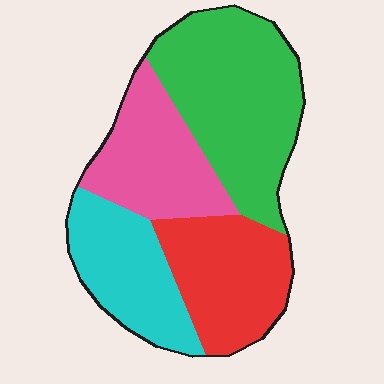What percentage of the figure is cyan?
Cyan covers around 20% of the figure.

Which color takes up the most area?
Green, at roughly 35%.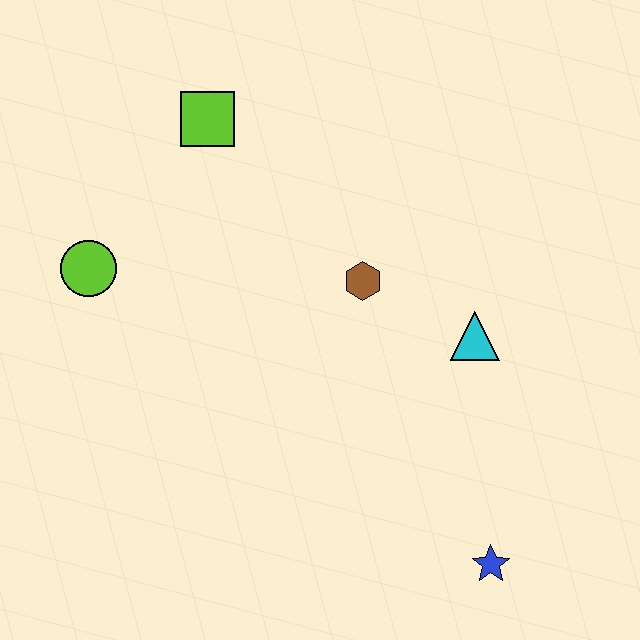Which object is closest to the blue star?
The cyan triangle is closest to the blue star.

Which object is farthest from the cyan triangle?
The lime circle is farthest from the cyan triangle.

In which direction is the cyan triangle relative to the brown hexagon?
The cyan triangle is to the right of the brown hexagon.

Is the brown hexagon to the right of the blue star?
No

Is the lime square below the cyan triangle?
No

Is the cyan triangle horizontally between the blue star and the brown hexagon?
Yes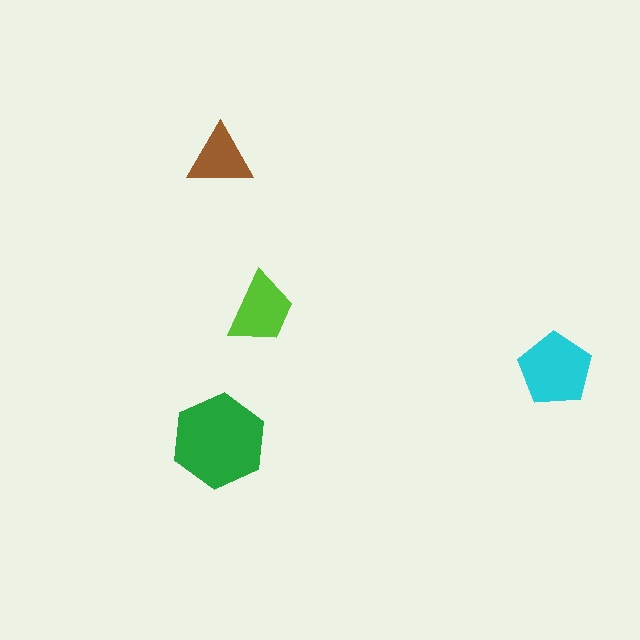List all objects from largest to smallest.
The green hexagon, the cyan pentagon, the lime trapezoid, the brown triangle.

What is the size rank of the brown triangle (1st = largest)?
4th.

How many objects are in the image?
There are 4 objects in the image.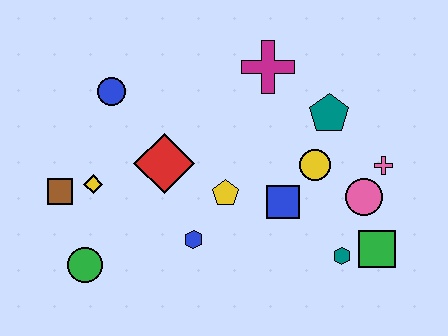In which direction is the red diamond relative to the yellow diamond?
The red diamond is to the right of the yellow diamond.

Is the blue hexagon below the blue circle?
Yes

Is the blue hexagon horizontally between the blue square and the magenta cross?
No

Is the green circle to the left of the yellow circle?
Yes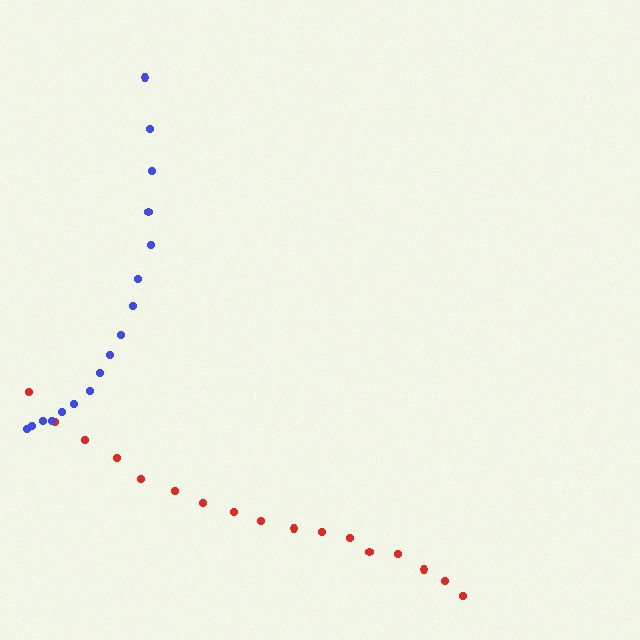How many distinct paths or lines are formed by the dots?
There are 2 distinct paths.